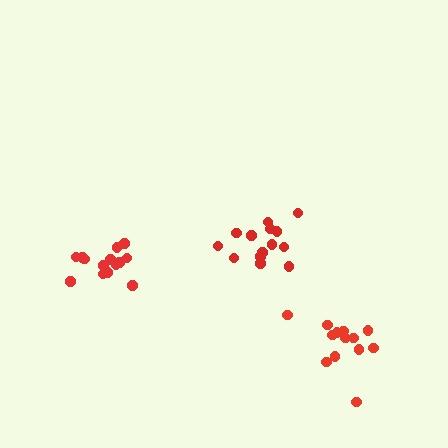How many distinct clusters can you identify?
There are 3 distinct clusters.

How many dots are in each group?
Group 1: 14 dots, Group 2: 13 dots, Group 3: 14 dots (41 total).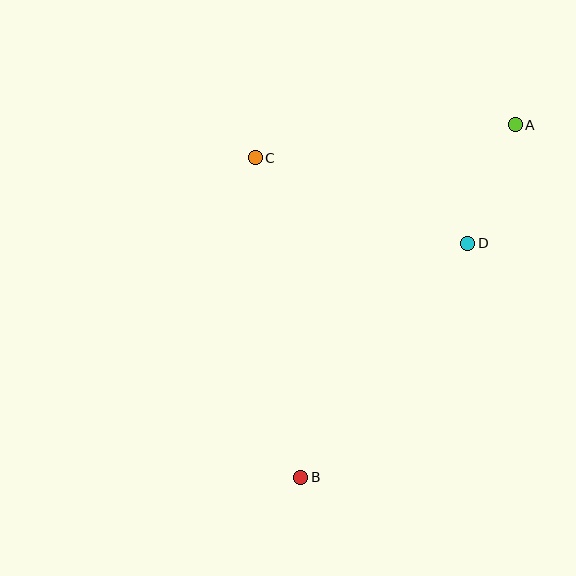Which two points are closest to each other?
Points A and D are closest to each other.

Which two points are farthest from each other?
Points A and B are farthest from each other.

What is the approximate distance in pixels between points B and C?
The distance between B and C is approximately 323 pixels.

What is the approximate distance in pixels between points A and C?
The distance between A and C is approximately 262 pixels.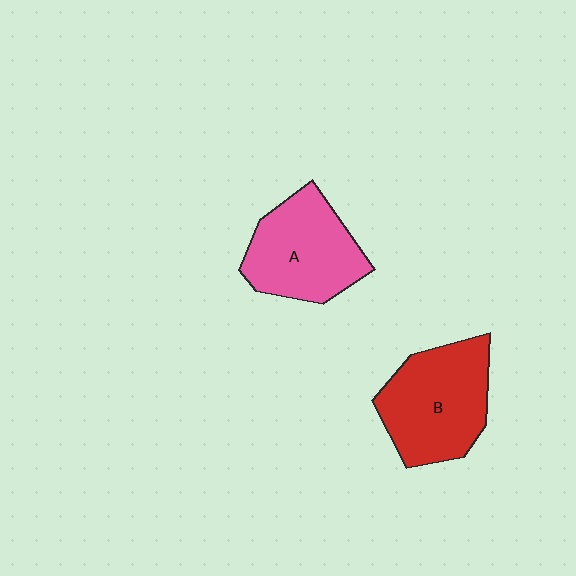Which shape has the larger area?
Shape B (red).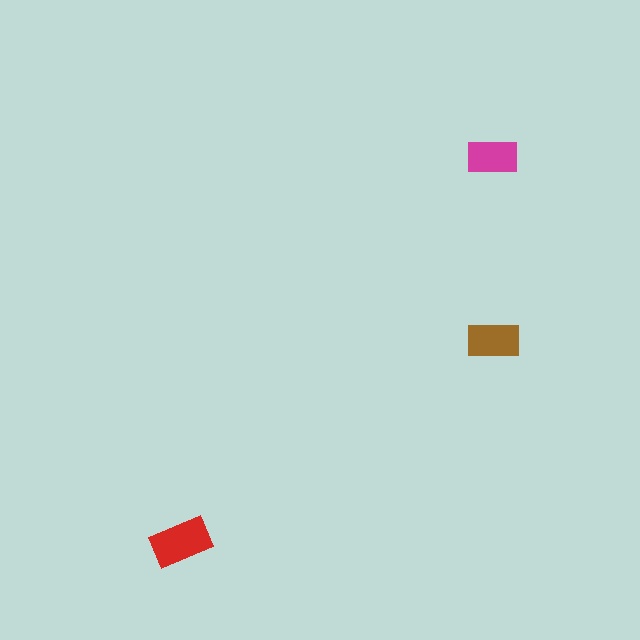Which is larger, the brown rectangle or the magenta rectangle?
The brown one.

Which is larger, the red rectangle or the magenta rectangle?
The red one.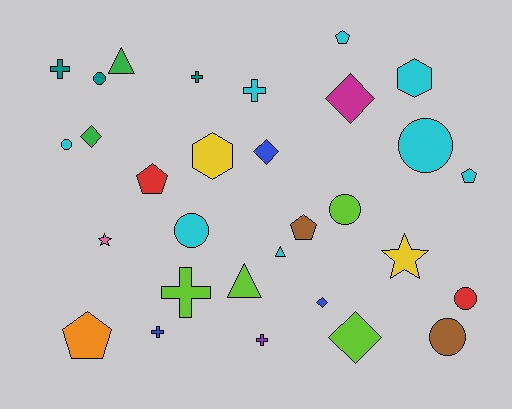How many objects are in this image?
There are 30 objects.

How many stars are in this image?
There are 2 stars.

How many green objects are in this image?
There are 2 green objects.